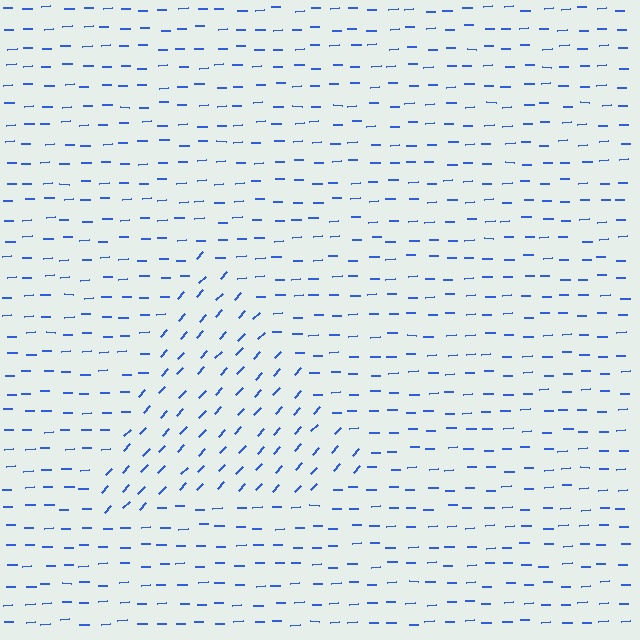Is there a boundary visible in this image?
Yes, there is a texture boundary formed by a change in line orientation.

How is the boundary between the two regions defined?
The boundary is defined purely by a change in line orientation (approximately 45 degrees difference). All lines are the same color and thickness.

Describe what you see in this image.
The image is filled with small blue line segments. A triangle region in the image has lines oriented differently from the surrounding lines, creating a visible texture boundary.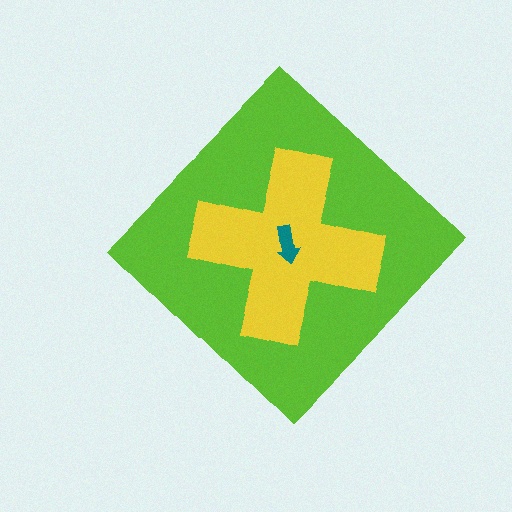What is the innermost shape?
The teal arrow.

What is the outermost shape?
The lime diamond.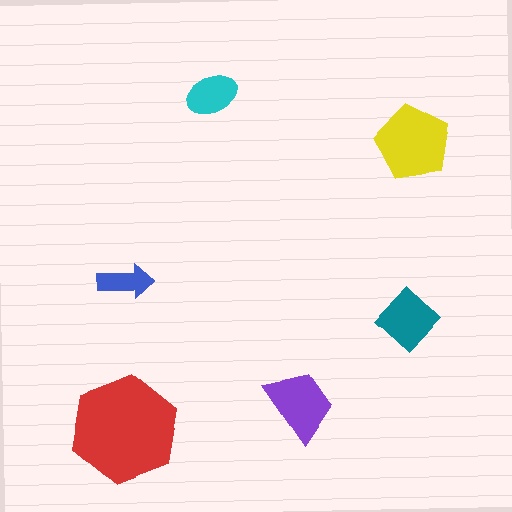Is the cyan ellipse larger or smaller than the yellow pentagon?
Smaller.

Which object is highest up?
The cyan ellipse is topmost.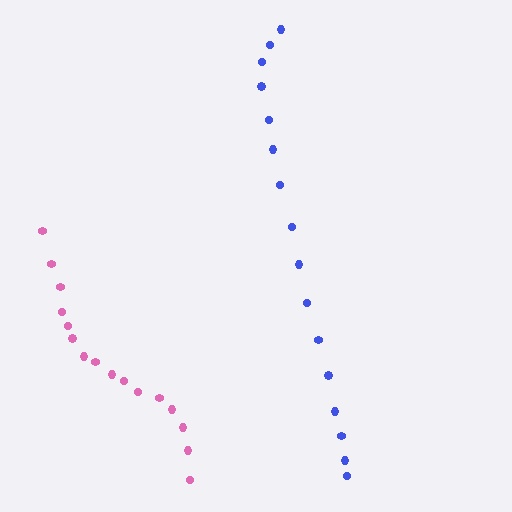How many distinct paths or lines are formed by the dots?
There are 2 distinct paths.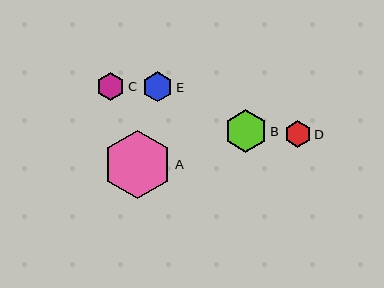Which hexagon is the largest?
Hexagon A is the largest with a size of approximately 69 pixels.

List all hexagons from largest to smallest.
From largest to smallest: A, B, E, C, D.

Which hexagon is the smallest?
Hexagon D is the smallest with a size of approximately 27 pixels.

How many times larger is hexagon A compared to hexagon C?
Hexagon A is approximately 2.4 times the size of hexagon C.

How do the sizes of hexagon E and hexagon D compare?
Hexagon E and hexagon D are approximately the same size.